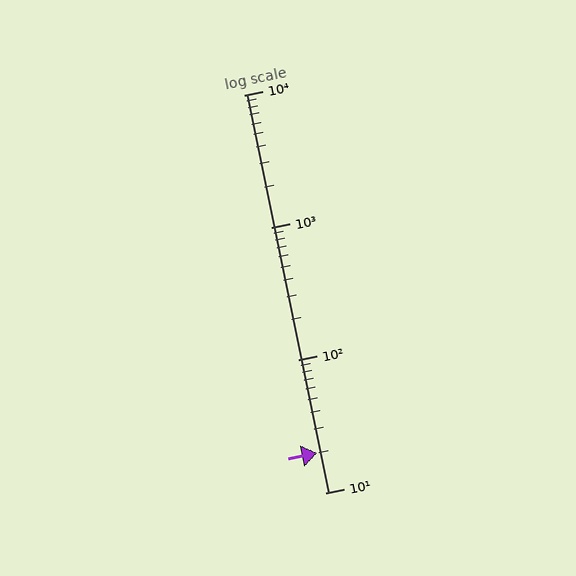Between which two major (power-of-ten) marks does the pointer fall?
The pointer is between 10 and 100.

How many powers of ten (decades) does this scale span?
The scale spans 3 decades, from 10 to 10000.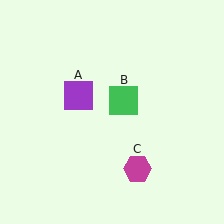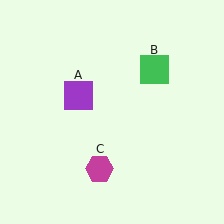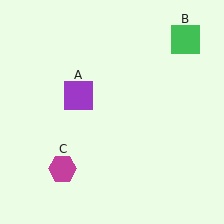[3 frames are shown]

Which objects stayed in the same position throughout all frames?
Purple square (object A) remained stationary.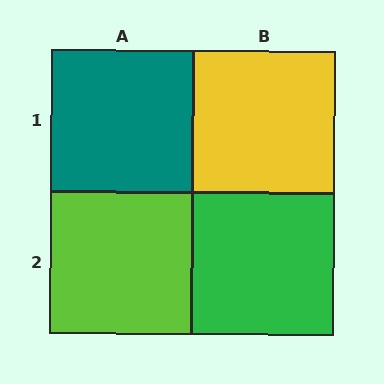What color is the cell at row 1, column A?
Teal.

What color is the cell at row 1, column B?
Yellow.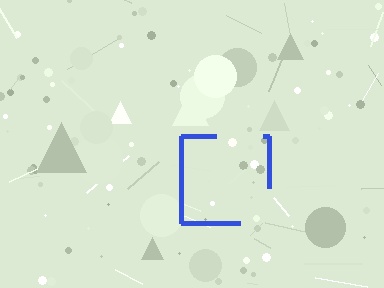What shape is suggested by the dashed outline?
The dashed outline suggests a square.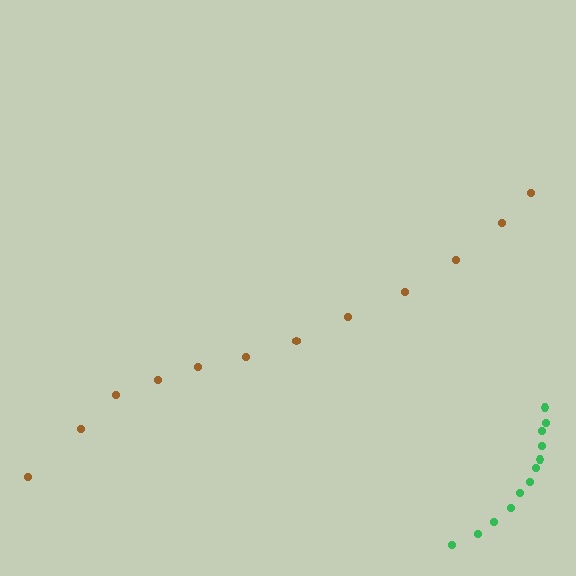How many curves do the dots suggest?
There are 2 distinct paths.